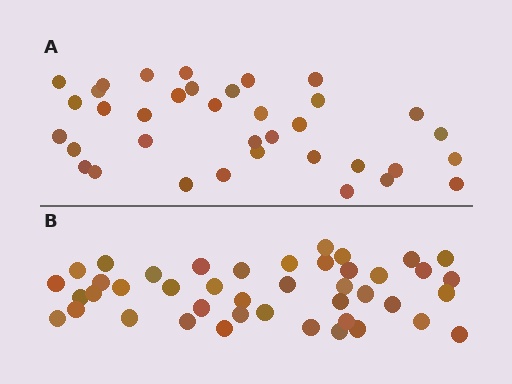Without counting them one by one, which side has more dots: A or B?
Region B (the bottom region) has more dots.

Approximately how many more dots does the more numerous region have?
Region B has roughly 8 or so more dots than region A.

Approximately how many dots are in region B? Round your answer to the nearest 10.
About 40 dots. (The exact count is 43, which rounds to 40.)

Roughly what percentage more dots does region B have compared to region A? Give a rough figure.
About 20% more.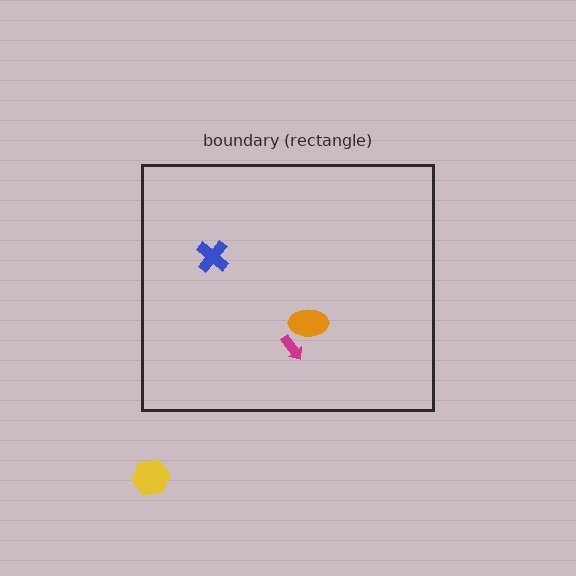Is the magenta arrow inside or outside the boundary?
Inside.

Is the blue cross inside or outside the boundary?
Inside.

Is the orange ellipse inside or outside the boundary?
Inside.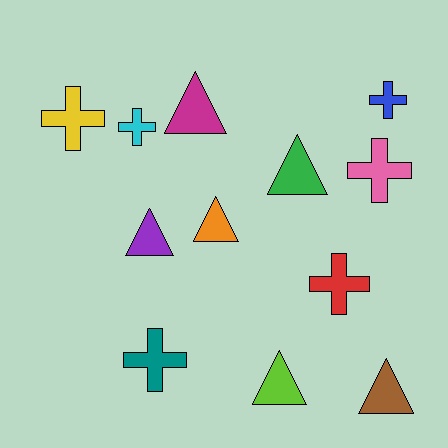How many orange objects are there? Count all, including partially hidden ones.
There is 1 orange object.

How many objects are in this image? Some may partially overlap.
There are 12 objects.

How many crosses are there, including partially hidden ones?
There are 6 crosses.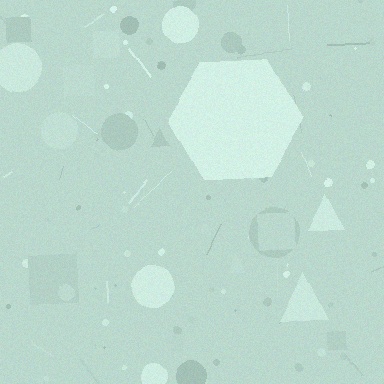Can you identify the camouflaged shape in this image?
The camouflaged shape is a hexagon.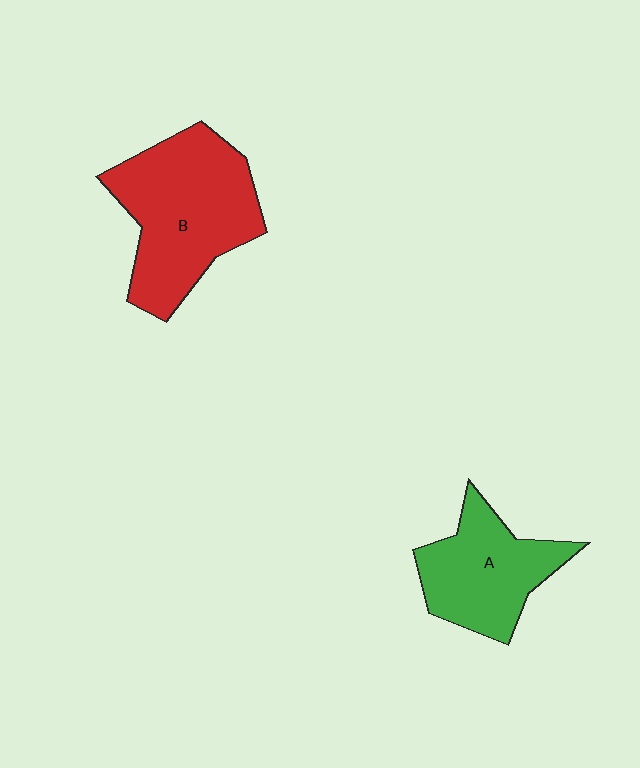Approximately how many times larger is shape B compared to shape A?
Approximately 1.4 times.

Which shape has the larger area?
Shape B (red).